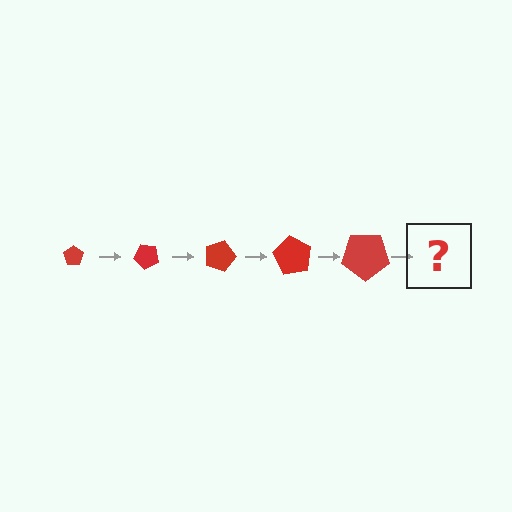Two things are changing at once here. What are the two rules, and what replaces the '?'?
The two rules are that the pentagon grows larger each step and it rotates 45 degrees each step. The '?' should be a pentagon, larger than the previous one and rotated 225 degrees from the start.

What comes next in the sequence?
The next element should be a pentagon, larger than the previous one and rotated 225 degrees from the start.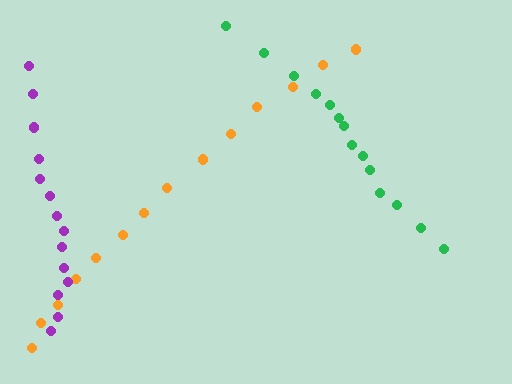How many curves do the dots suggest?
There are 3 distinct paths.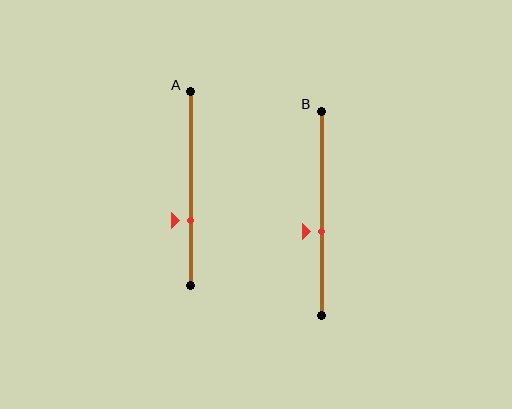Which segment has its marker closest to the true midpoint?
Segment B has its marker closest to the true midpoint.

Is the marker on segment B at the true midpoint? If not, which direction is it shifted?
No, the marker on segment B is shifted downward by about 9% of the segment length.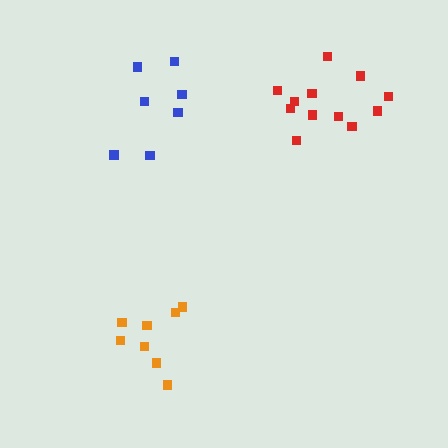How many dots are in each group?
Group 1: 12 dots, Group 2: 8 dots, Group 3: 7 dots (27 total).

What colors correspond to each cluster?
The clusters are colored: red, orange, blue.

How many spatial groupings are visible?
There are 3 spatial groupings.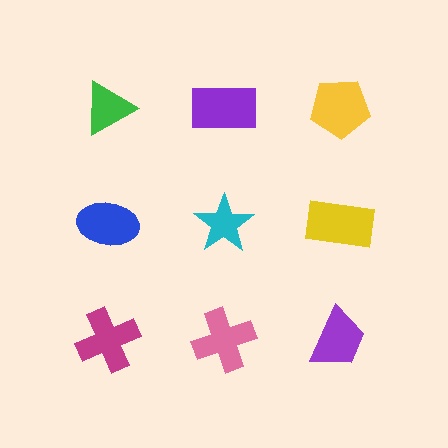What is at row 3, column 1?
A magenta cross.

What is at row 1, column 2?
A purple rectangle.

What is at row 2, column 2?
A cyan star.